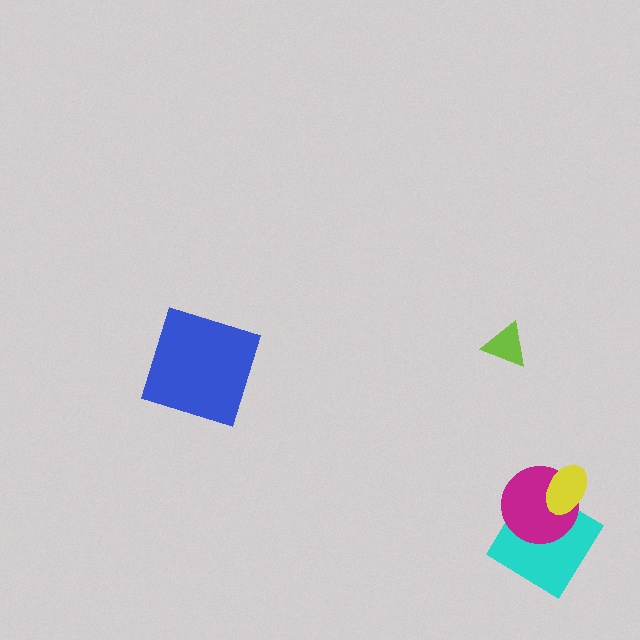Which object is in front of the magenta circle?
The yellow ellipse is in front of the magenta circle.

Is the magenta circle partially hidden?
Yes, it is partially covered by another shape.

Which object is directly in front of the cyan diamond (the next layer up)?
The magenta circle is directly in front of the cyan diamond.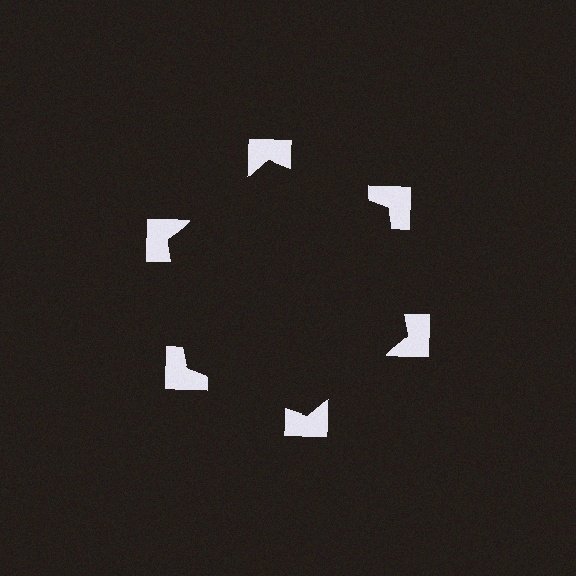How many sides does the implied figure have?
6 sides.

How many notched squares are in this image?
There are 6 — one at each vertex of the illusory hexagon.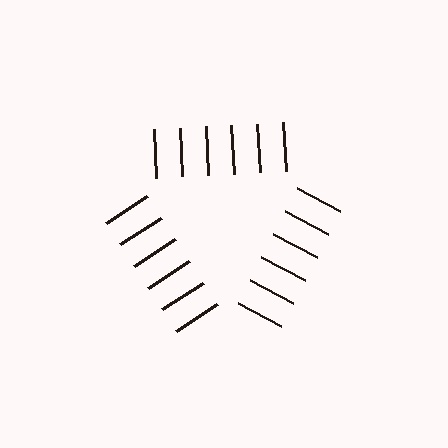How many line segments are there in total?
18 — 6 along each of the 3 edges.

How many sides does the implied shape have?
3 sides — the line-ends trace a triangle.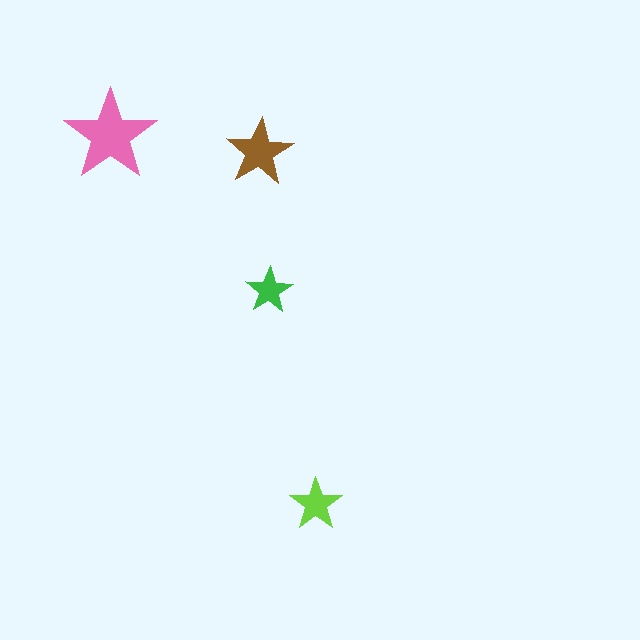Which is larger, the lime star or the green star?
The lime one.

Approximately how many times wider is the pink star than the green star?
About 2 times wider.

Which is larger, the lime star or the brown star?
The brown one.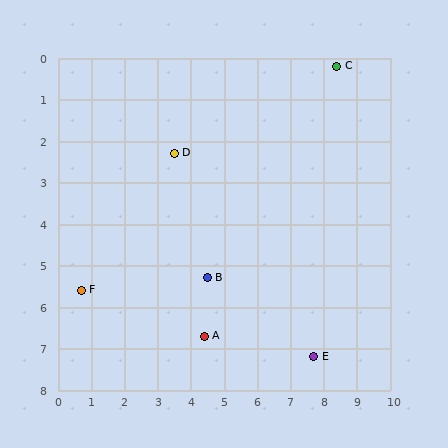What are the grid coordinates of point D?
Point D is at approximately (3.5, 2.3).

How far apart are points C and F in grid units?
Points C and F are about 9.4 grid units apart.